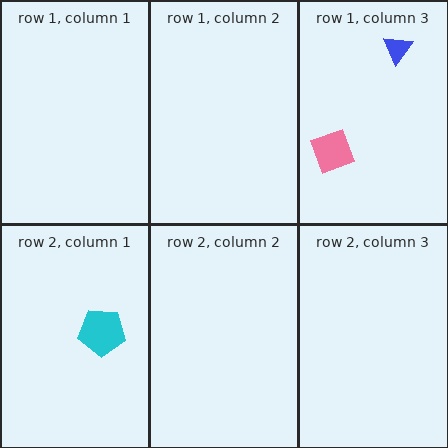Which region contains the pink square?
The row 1, column 3 region.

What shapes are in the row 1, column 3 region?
The blue triangle, the pink square.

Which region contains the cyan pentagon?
The row 2, column 1 region.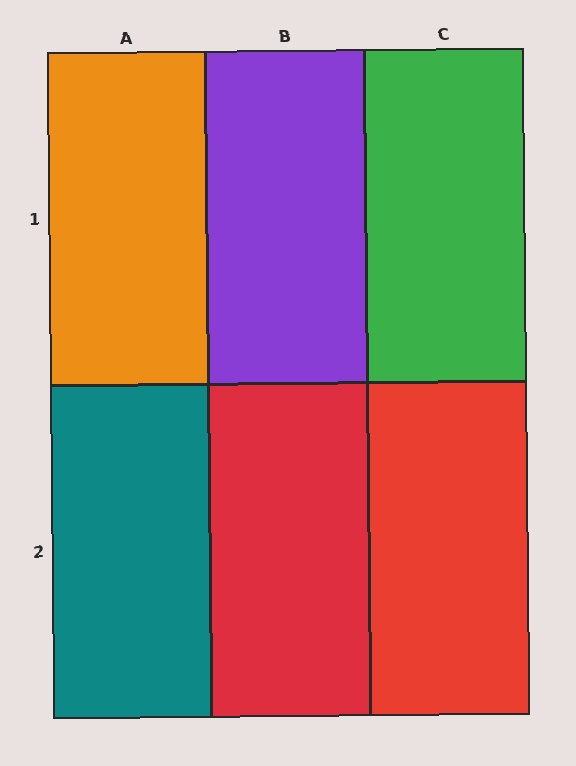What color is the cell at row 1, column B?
Purple.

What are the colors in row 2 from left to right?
Teal, red, red.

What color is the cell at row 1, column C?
Green.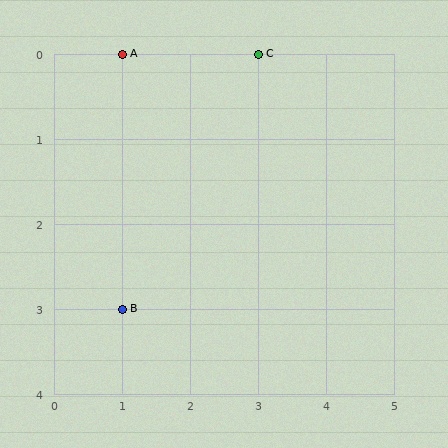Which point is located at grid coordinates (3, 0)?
Point C is at (3, 0).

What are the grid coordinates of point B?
Point B is at grid coordinates (1, 3).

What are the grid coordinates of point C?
Point C is at grid coordinates (3, 0).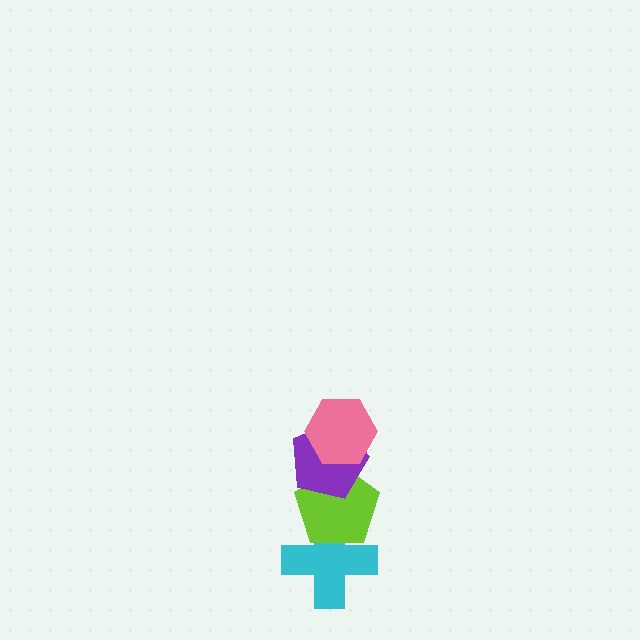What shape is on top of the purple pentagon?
The pink hexagon is on top of the purple pentagon.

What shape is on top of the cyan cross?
The lime pentagon is on top of the cyan cross.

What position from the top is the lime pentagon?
The lime pentagon is 3rd from the top.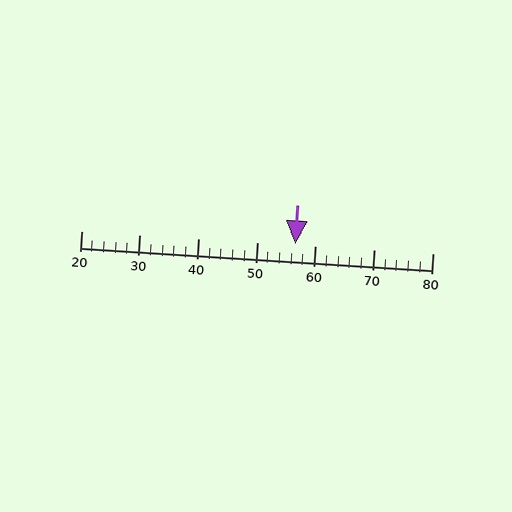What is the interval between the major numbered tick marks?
The major tick marks are spaced 10 units apart.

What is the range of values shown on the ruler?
The ruler shows values from 20 to 80.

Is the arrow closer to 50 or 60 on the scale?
The arrow is closer to 60.